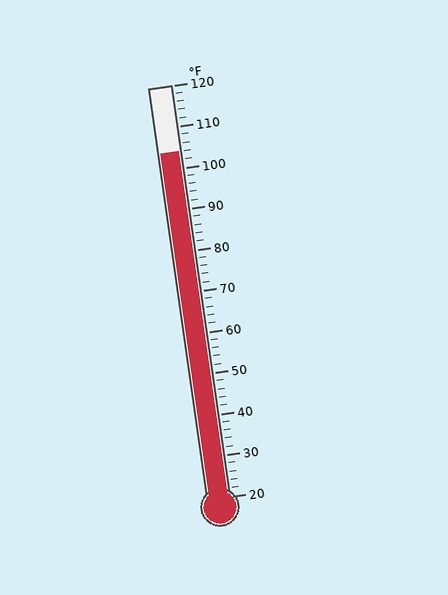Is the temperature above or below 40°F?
The temperature is above 40°F.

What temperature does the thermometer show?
The thermometer shows approximately 104°F.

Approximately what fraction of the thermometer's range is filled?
The thermometer is filled to approximately 85% of its range.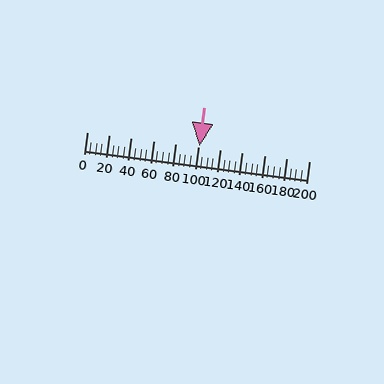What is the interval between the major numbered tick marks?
The major tick marks are spaced 20 units apart.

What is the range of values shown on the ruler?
The ruler shows values from 0 to 200.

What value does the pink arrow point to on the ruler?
The pink arrow points to approximately 102.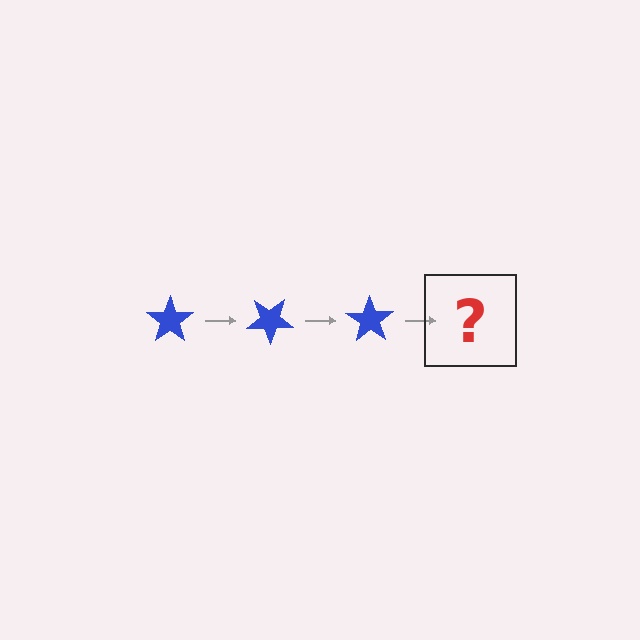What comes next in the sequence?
The next element should be a blue star rotated 105 degrees.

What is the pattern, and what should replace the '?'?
The pattern is that the star rotates 35 degrees each step. The '?' should be a blue star rotated 105 degrees.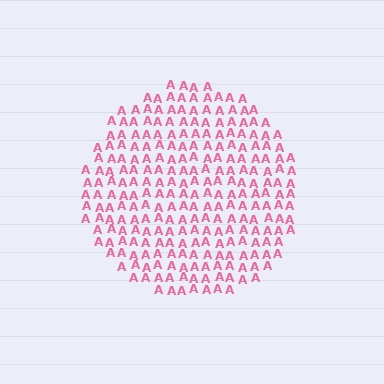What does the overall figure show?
The overall figure shows a circle.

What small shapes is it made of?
It is made of small letter A's.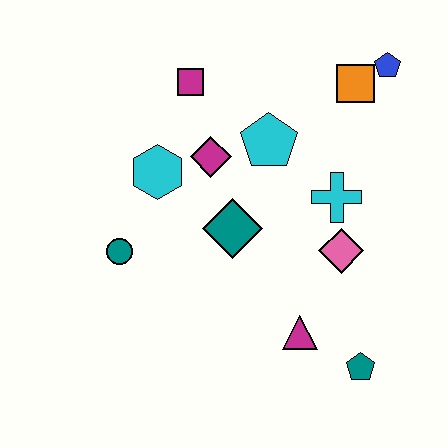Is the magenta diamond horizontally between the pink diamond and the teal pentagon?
No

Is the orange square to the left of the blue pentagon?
Yes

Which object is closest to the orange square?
The blue pentagon is closest to the orange square.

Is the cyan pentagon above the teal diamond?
Yes